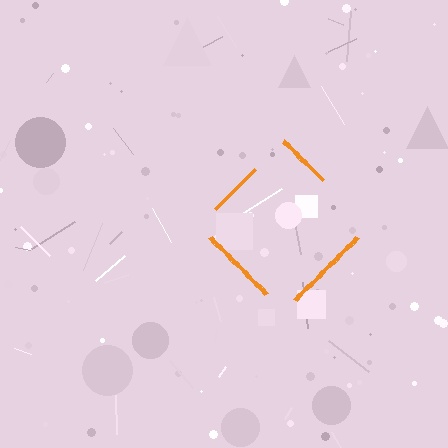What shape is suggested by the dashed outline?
The dashed outline suggests a diamond.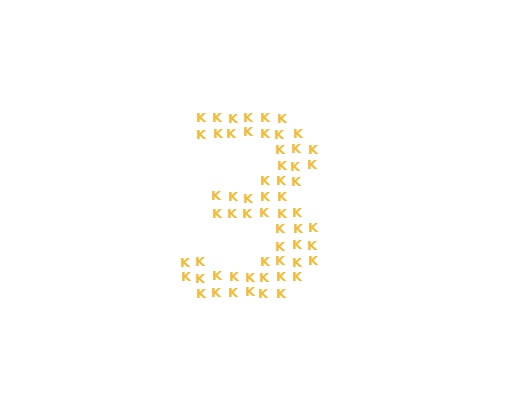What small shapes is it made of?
It is made of small letter K's.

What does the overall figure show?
The overall figure shows the digit 3.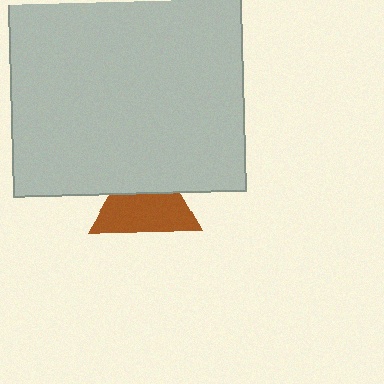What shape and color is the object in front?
The object in front is a light gray rectangle.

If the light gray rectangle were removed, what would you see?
You would see the complete brown triangle.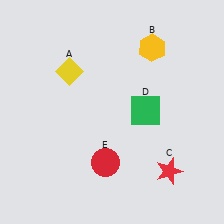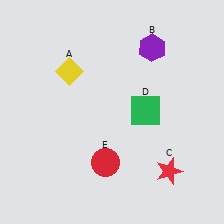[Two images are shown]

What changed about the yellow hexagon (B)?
In Image 1, B is yellow. In Image 2, it changed to purple.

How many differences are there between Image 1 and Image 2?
There is 1 difference between the two images.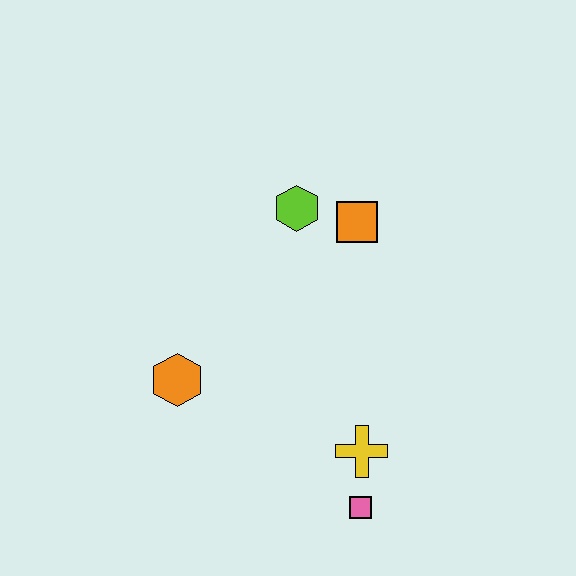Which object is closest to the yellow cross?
The pink square is closest to the yellow cross.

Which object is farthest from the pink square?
The lime hexagon is farthest from the pink square.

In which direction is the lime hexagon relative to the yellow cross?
The lime hexagon is above the yellow cross.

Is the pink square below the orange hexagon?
Yes